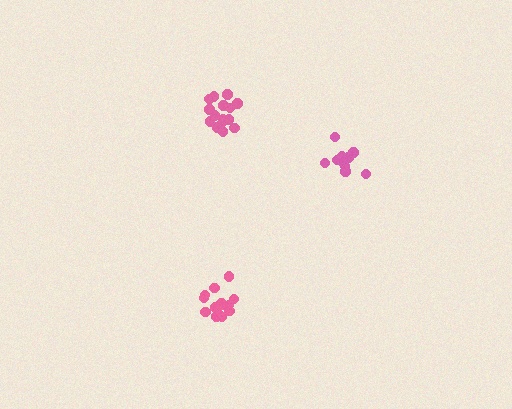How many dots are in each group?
Group 1: 15 dots, Group 2: 14 dots, Group 3: 11 dots (40 total).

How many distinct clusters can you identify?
There are 3 distinct clusters.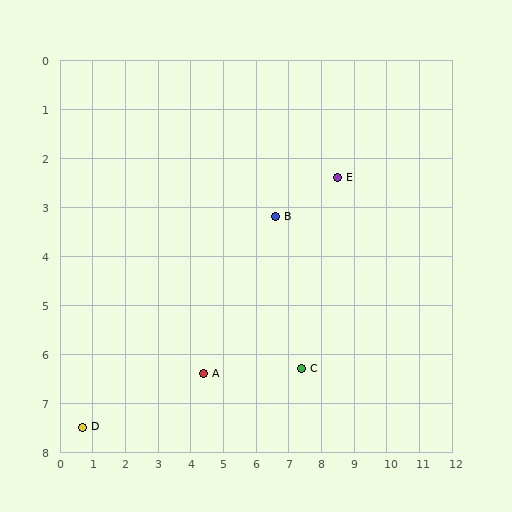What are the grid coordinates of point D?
Point D is at approximately (0.7, 7.5).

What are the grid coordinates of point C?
Point C is at approximately (7.4, 6.3).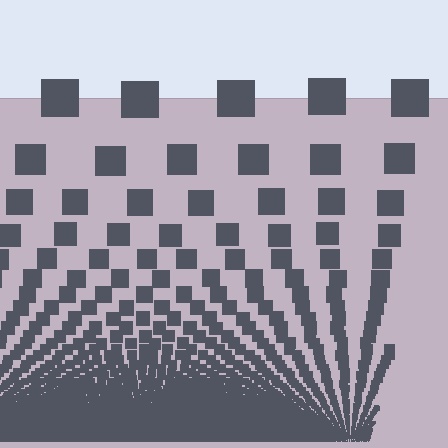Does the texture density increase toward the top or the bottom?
Density increases toward the bottom.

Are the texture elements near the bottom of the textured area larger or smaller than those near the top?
Smaller. The gradient is inverted — elements near the bottom are smaller and denser.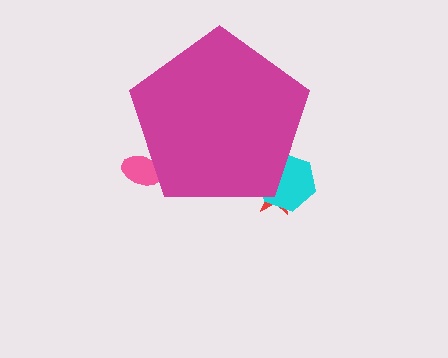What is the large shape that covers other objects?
A magenta pentagon.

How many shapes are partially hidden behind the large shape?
3 shapes are partially hidden.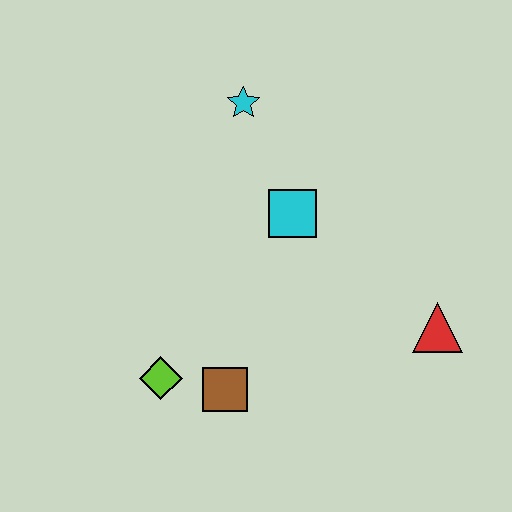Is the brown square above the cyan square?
No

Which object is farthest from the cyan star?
The red triangle is farthest from the cyan star.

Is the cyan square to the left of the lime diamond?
No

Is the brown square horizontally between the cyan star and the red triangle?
No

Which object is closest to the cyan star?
The cyan square is closest to the cyan star.